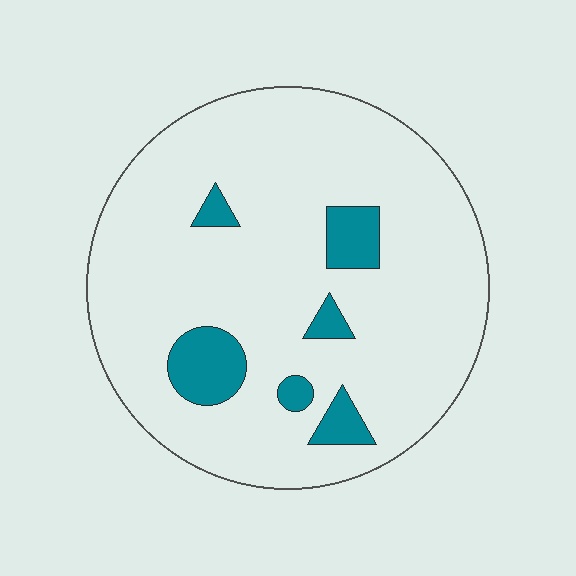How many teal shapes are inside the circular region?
6.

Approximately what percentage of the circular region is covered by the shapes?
Approximately 10%.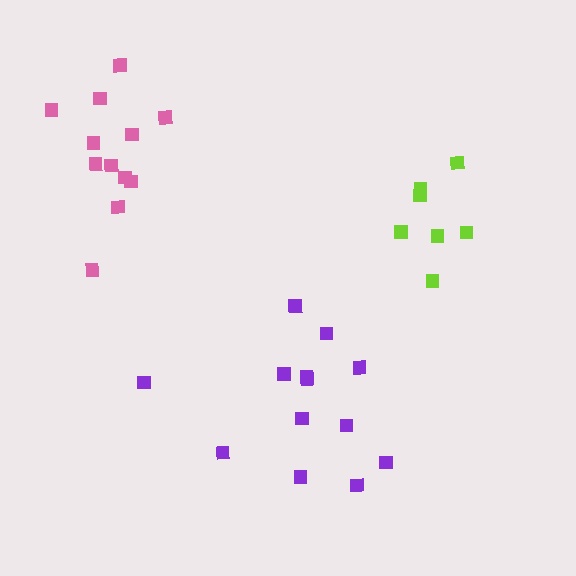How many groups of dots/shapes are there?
There are 3 groups.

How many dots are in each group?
Group 1: 7 dots, Group 2: 12 dots, Group 3: 13 dots (32 total).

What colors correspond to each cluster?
The clusters are colored: lime, pink, purple.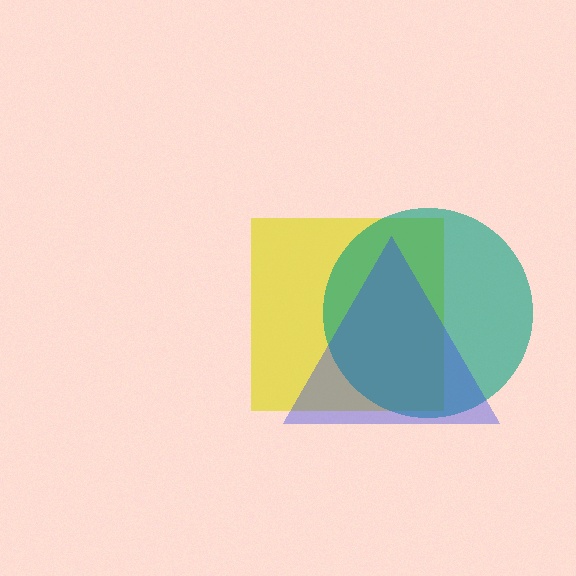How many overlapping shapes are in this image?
There are 3 overlapping shapes in the image.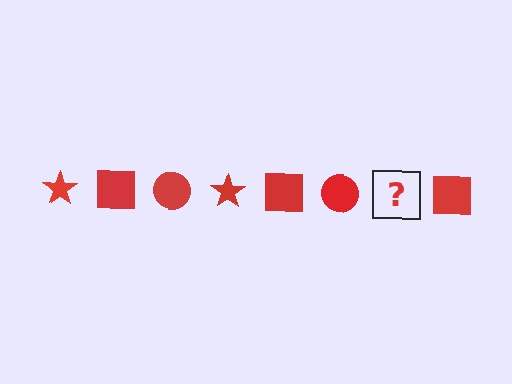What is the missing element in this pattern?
The missing element is a red star.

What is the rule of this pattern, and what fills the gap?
The rule is that the pattern cycles through star, square, circle shapes in red. The gap should be filled with a red star.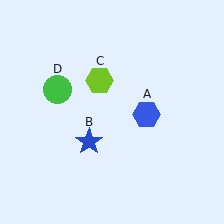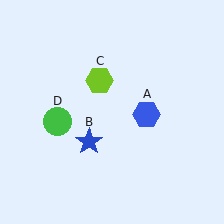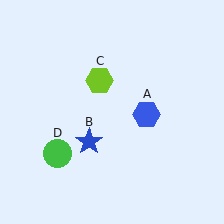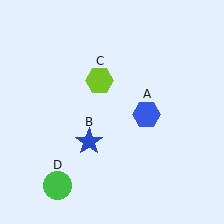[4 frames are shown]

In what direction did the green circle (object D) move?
The green circle (object D) moved down.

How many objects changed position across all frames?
1 object changed position: green circle (object D).